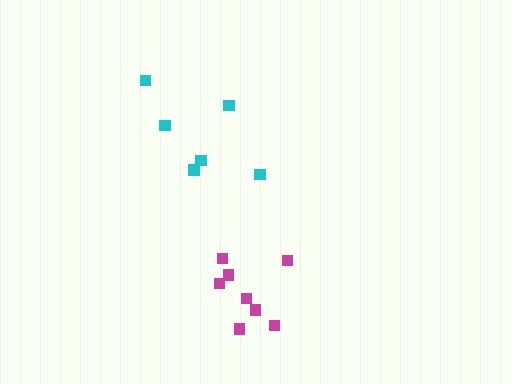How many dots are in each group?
Group 1: 8 dots, Group 2: 6 dots (14 total).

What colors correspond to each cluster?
The clusters are colored: magenta, cyan.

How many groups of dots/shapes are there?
There are 2 groups.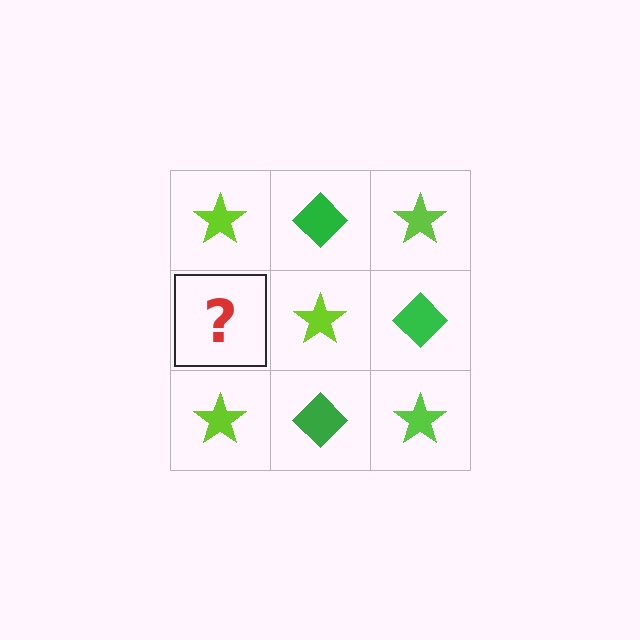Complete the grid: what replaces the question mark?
The question mark should be replaced with a green diamond.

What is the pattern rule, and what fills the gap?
The rule is that it alternates lime star and green diamond in a checkerboard pattern. The gap should be filled with a green diamond.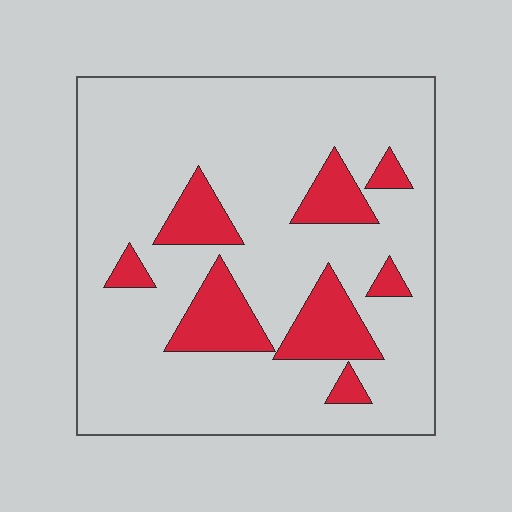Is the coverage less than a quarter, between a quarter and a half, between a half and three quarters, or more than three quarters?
Less than a quarter.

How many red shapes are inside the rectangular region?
8.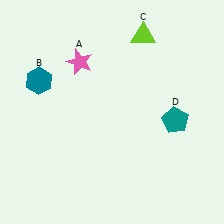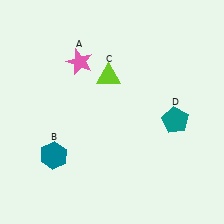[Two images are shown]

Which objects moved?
The objects that moved are: the teal hexagon (B), the lime triangle (C).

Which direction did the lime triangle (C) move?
The lime triangle (C) moved down.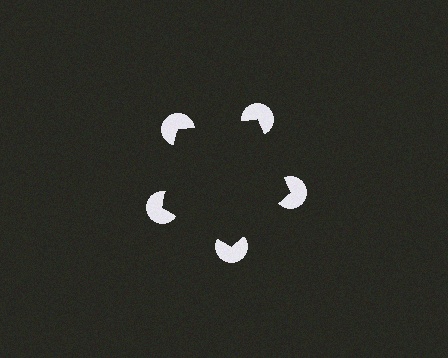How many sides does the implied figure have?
5 sides.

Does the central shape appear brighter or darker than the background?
It typically appears slightly darker than the background, even though no actual brightness change is drawn.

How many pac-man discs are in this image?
There are 5 — one at each vertex of the illusory pentagon.